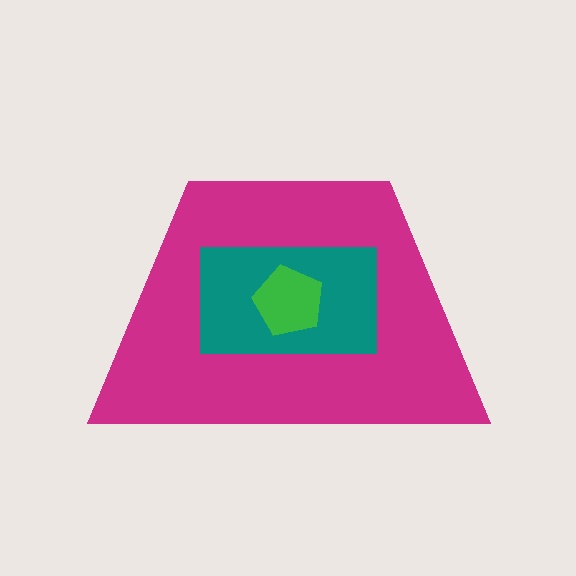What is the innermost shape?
The green pentagon.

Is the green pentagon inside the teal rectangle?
Yes.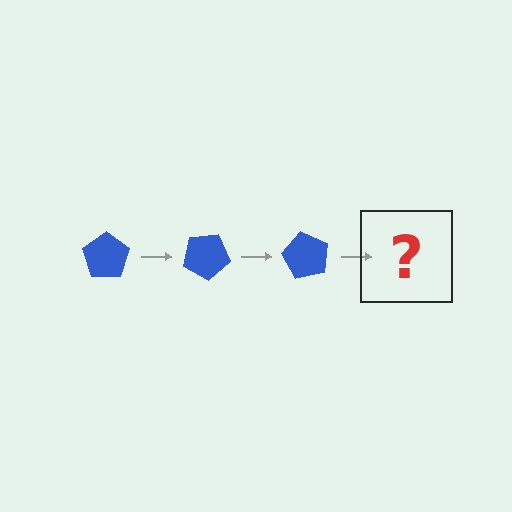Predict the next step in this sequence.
The next step is a blue pentagon rotated 90 degrees.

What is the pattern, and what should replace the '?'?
The pattern is that the pentagon rotates 30 degrees each step. The '?' should be a blue pentagon rotated 90 degrees.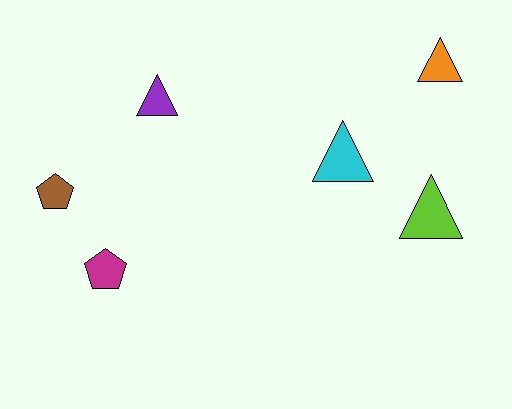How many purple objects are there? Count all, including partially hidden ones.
There is 1 purple object.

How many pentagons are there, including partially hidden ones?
There are 2 pentagons.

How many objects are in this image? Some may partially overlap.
There are 6 objects.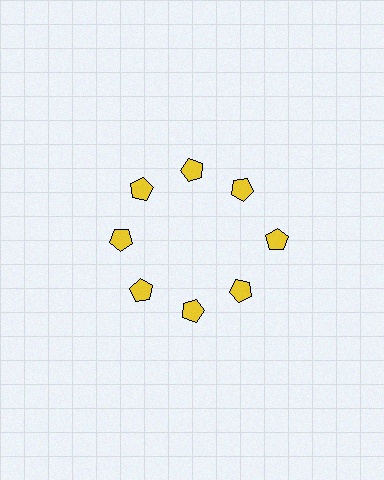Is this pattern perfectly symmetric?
No. The 8 yellow pentagons are arranged in a ring, but one element near the 3 o'clock position is pushed outward from the center, breaking the 8-fold rotational symmetry.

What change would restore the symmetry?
The symmetry would be restored by moving it inward, back onto the ring so that all 8 pentagons sit at equal angles and equal distance from the center.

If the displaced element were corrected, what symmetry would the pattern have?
It would have 8-fold rotational symmetry — the pattern would map onto itself every 45 degrees.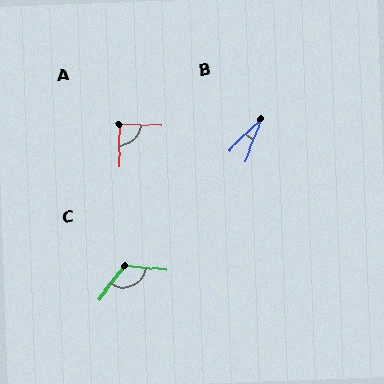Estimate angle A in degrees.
Approximately 89 degrees.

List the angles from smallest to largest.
B (26°), A (89°), C (120°).